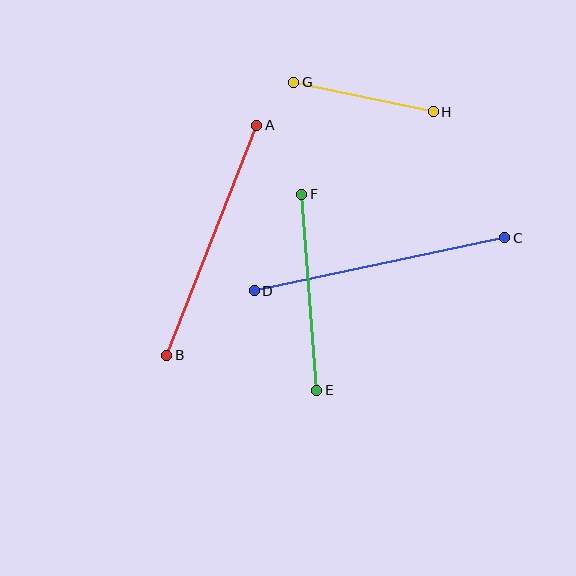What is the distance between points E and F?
The distance is approximately 197 pixels.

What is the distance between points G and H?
The distance is approximately 142 pixels.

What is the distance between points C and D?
The distance is approximately 256 pixels.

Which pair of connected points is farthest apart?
Points C and D are farthest apart.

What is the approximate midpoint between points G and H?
The midpoint is at approximately (364, 97) pixels.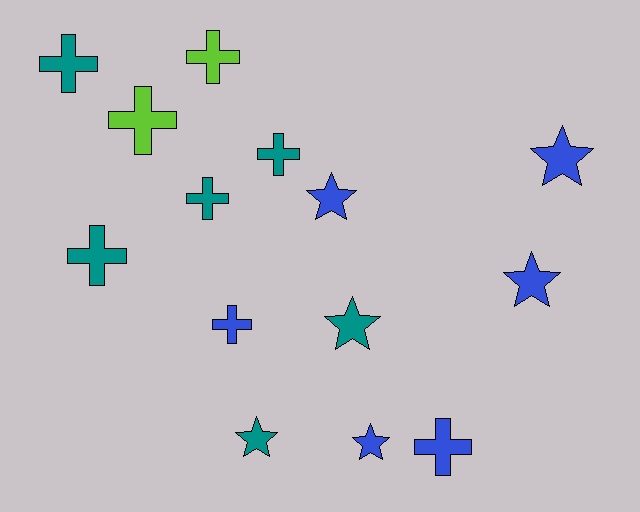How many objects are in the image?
There are 14 objects.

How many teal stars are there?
There are 2 teal stars.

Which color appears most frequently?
Blue, with 6 objects.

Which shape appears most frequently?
Cross, with 8 objects.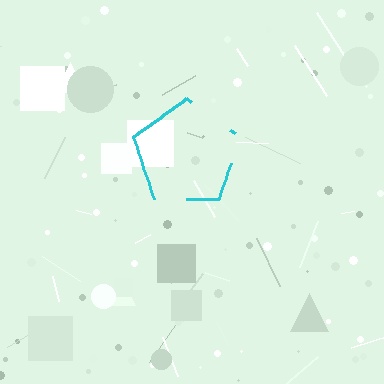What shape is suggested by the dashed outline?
The dashed outline suggests a pentagon.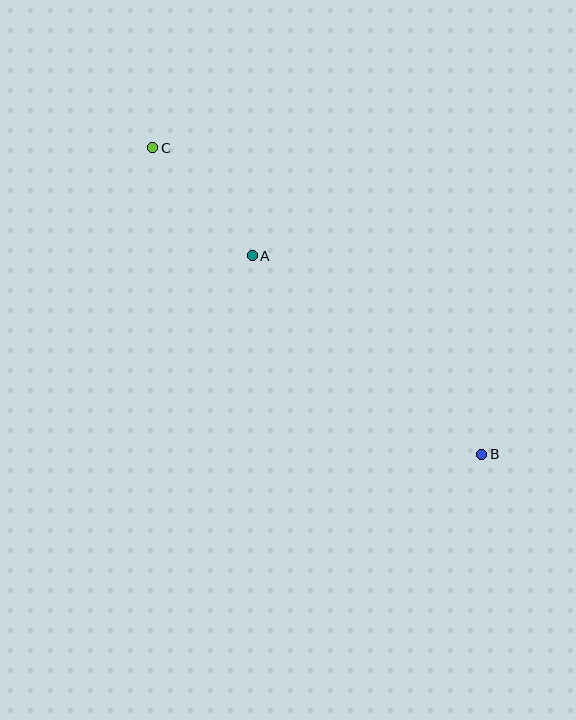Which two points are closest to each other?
Points A and C are closest to each other.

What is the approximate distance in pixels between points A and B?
The distance between A and B is approximately 304 pixels.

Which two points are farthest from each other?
Points B and C are farthest from each other.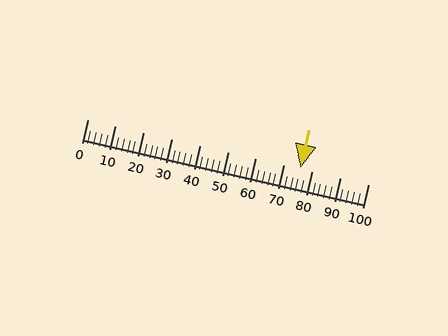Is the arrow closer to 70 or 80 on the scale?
The arrow is closer to 80.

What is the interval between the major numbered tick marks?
The major tick marks are spaced 10 units apart.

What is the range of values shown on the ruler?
The ruler shows values from 0 to 100.